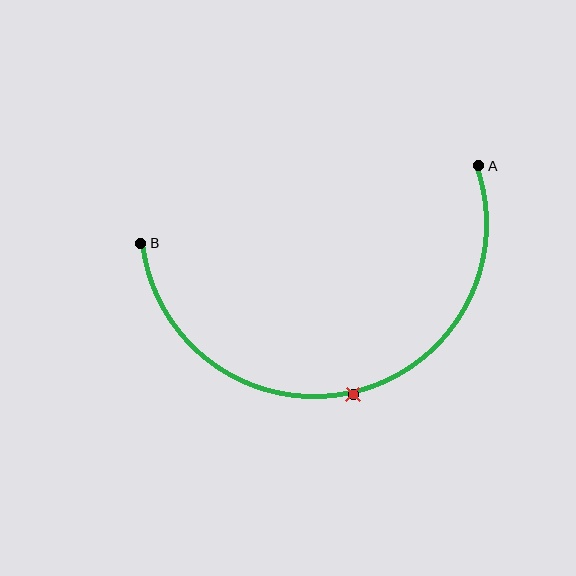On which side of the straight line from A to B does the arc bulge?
The arc bulges below the straight line connecting A and B.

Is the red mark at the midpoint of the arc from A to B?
Yes. The red mark lies on the arc at equal arc-length from both A and B — it is the arc midpoint.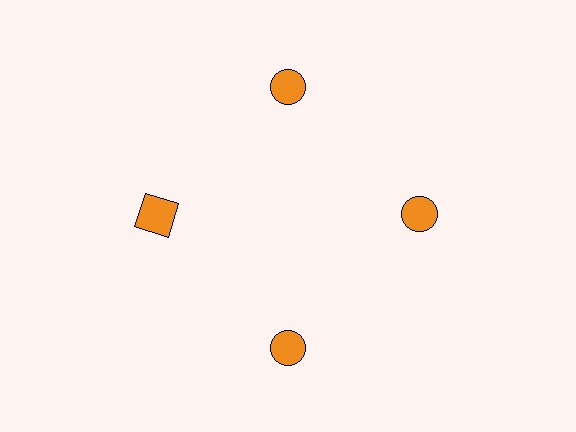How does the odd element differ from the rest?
It has a different shape: square instead of circle.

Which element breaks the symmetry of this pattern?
The orange square at roughly the 9 o'clock position breaks the symmetry. All other shapes are orange circles.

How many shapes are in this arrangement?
There are 4 shapes arranged in a ring pattern.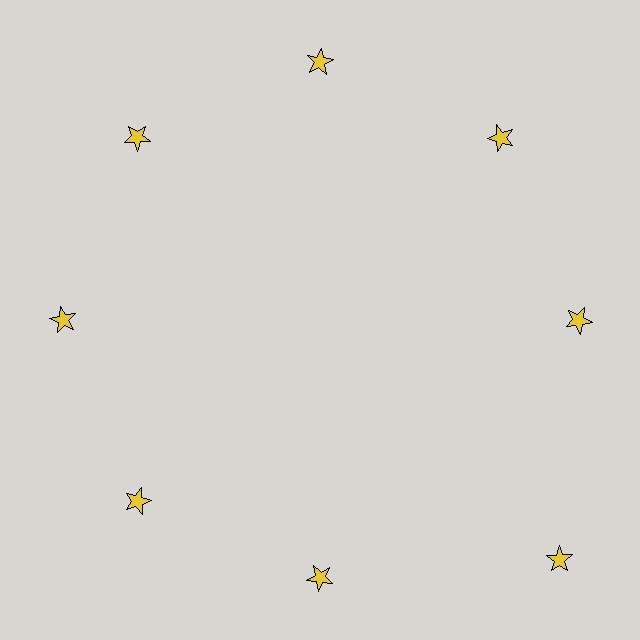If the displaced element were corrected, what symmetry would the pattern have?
It would have 8-fold rotational symmetry — the pattern would map onto itself every 45 degrees.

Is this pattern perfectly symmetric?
No. The 8 yellow stars are arranged in a ring, but one element near the 4 o'clock position is pushed outward from the center, breaking the 8-fold rotational symmetry.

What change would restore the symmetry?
The symmetry would be restored by moving it inward, back onto the ring so that all 8 stars sit at equal angles and equal distance from the center.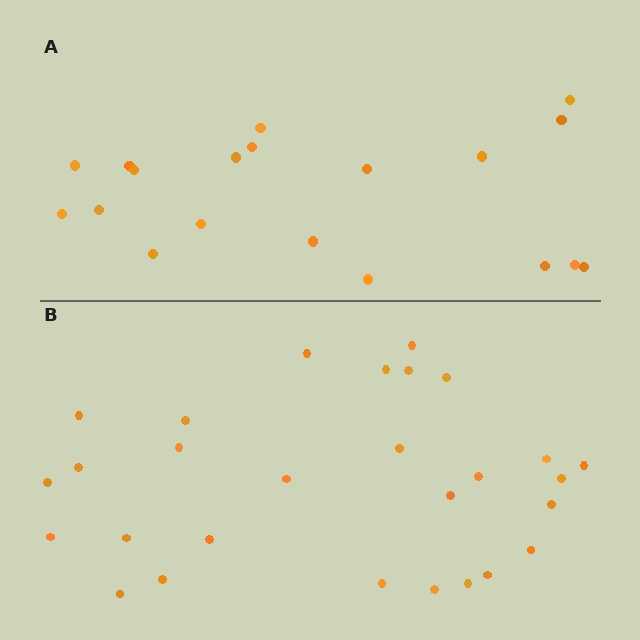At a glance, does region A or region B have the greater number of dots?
Region B (the bottom region) has more dots.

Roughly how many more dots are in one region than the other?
Region B has roughly 8 or so more dots than region A.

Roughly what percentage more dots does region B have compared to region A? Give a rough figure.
About 45% more.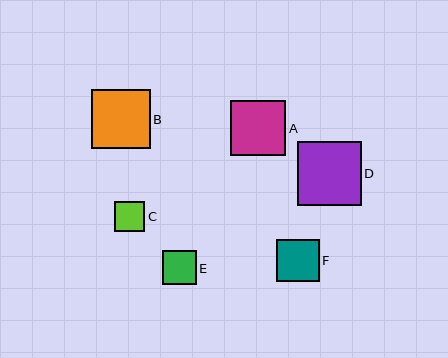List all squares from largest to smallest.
From largest to smallest: D, B, A, F, E, C.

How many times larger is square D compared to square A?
Square D is approximately 1.2 times the size of square A.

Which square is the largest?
Square D is the largest with a size of approximately 63 pixels.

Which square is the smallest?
Square C is the smallest with a size of approximately 31 pixels.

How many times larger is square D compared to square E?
Square D is approximately 1.9 times the size of square E.